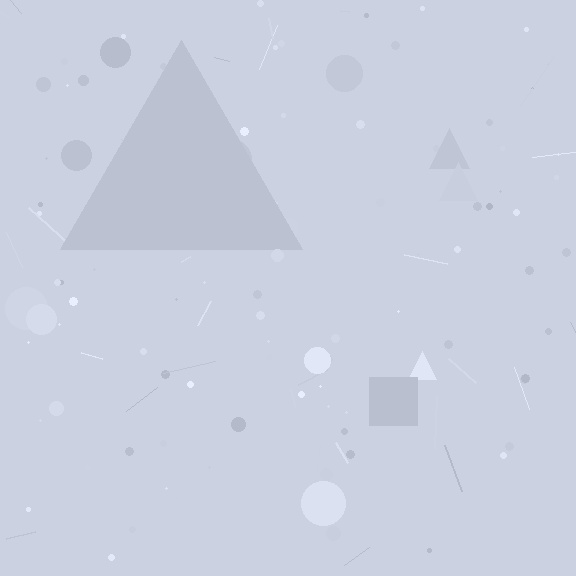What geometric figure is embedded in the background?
A triangle is embedded in the background.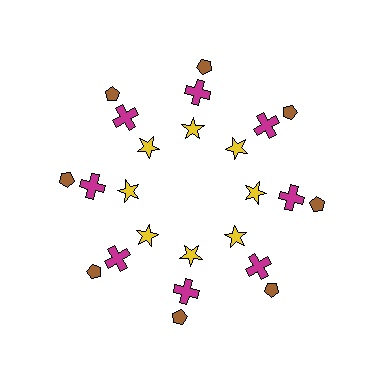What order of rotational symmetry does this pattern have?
This pattern has 8-fold rotational symmetry.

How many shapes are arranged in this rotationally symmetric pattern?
There are 24 shapes, arranged in 8 groups of 3.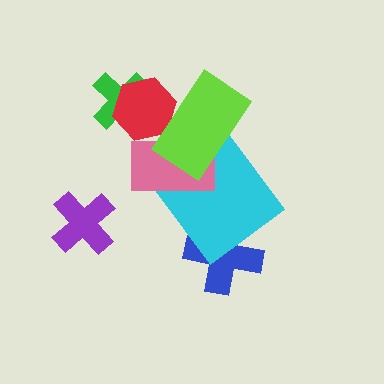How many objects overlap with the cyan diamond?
3 objects overlap with the cyan diamond.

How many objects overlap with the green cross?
1 object overlaps with the green cross.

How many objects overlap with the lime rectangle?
3 objects overlap with the lime rectangle.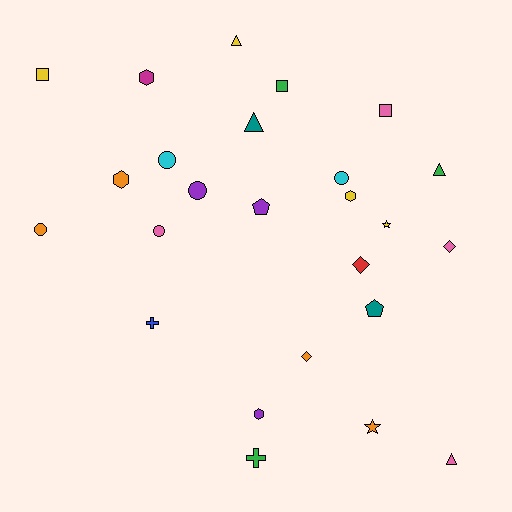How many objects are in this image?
There are 25 objects.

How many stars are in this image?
There are 2 stars.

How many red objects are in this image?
There is 1 red object.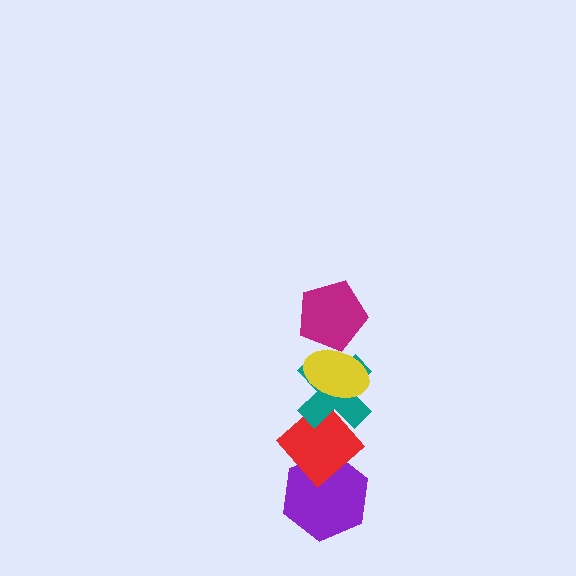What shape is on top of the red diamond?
The teal cross is on top of the red diamond.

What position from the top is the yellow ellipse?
The yellow ellipse is 2nd from the top.